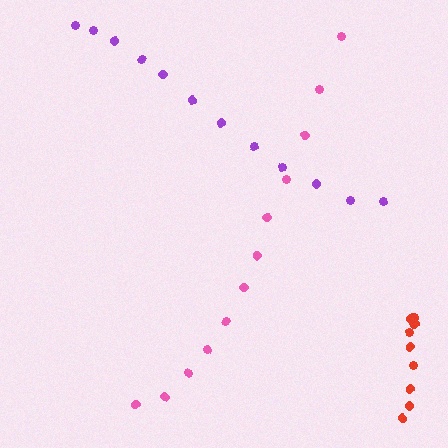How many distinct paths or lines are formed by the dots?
There are 3 distinct paths.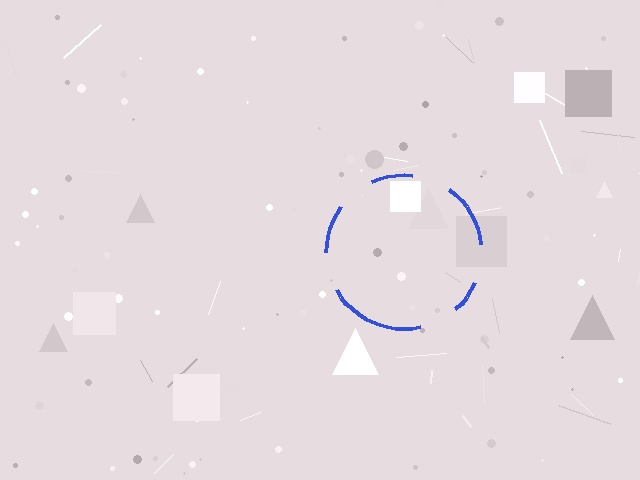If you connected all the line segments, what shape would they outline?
They would outline a circle.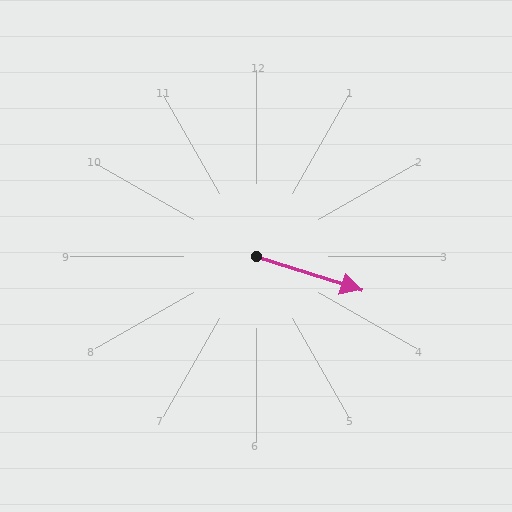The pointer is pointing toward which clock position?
Roughly 4 o'clock.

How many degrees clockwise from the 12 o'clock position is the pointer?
Approximately 108 degrees.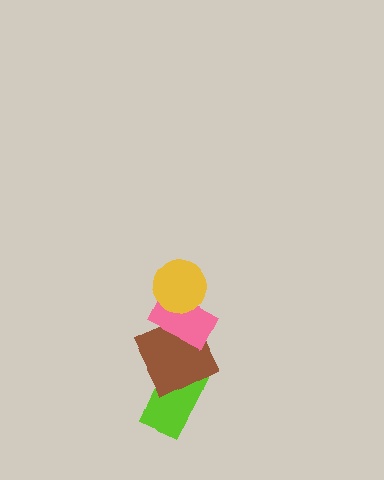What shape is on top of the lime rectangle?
The brown square is on top of the lime rectangle.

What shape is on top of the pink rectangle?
The yellow circle is on top of the pink rectangle.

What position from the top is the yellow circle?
The yellow circle is 1st from the top.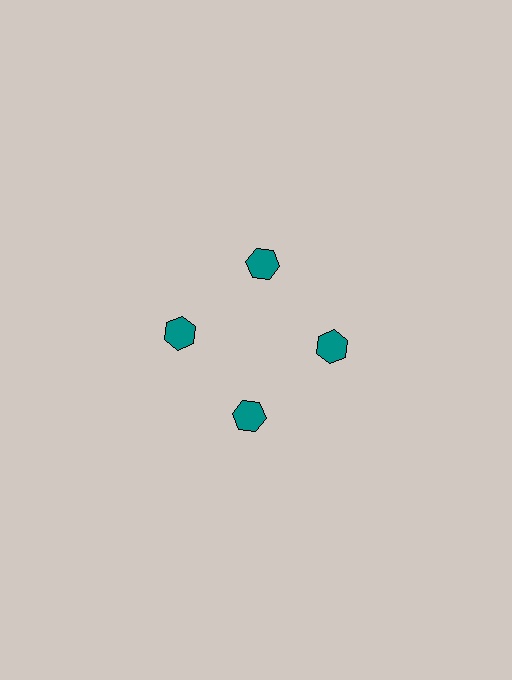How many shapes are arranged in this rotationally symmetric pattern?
There are 4 shapes, arranged in 4 groups of 1.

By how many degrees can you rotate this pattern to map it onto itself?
The pattern maps onto itself every 90 degrees of rotation.